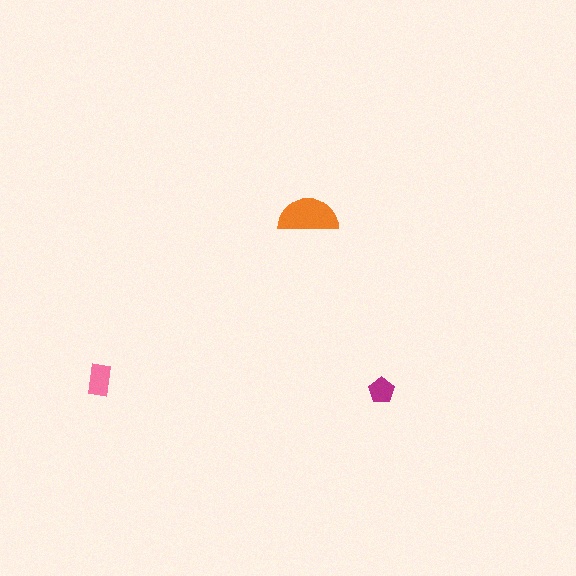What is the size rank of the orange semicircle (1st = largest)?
1st.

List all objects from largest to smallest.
The orange semicircle, the pink rectangle, the magenta pentagon.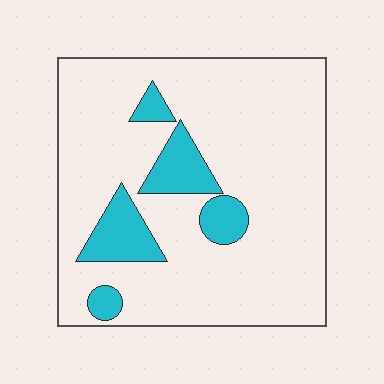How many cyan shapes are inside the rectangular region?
5.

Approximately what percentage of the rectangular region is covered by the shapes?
Approximately 15%.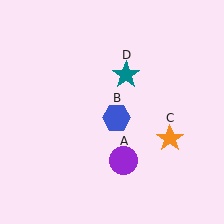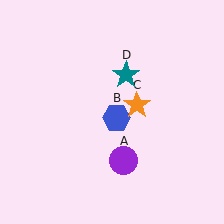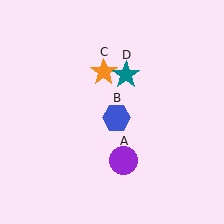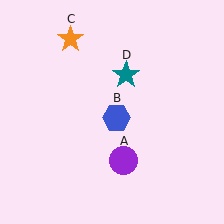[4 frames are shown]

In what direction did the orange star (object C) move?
The orange star (object C) moved up and to the left.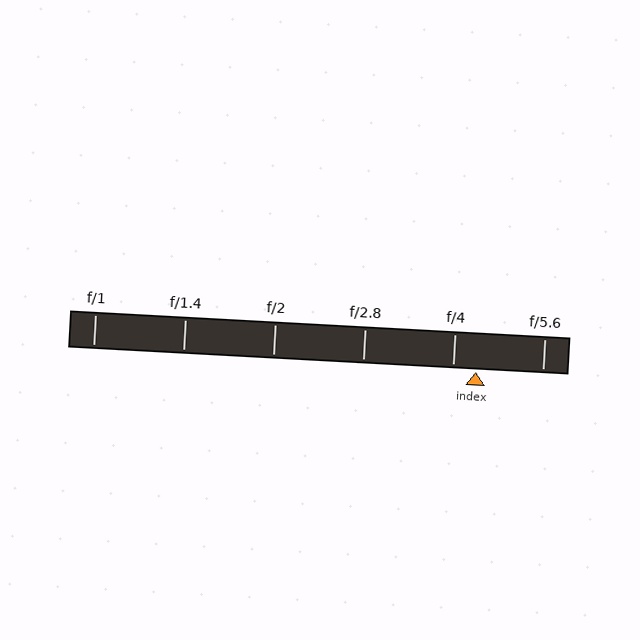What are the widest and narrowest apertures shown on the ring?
The widest aperture shown is f/1 and the narrowest is f/5.6.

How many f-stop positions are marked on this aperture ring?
There are 6 f-stop positions marked.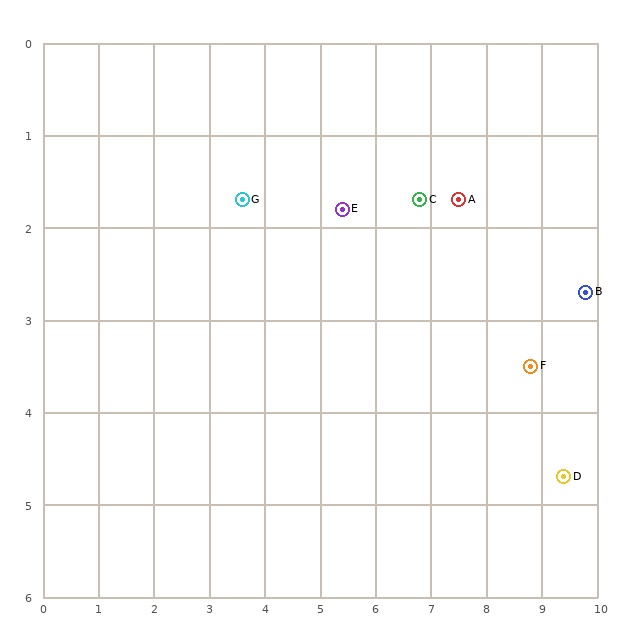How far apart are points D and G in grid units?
Points D and G are about 6.5 grid units apart.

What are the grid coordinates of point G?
Point G is at approximately (3.6, 1.7).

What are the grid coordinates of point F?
Point F is at approximately (8.8, 3.5).